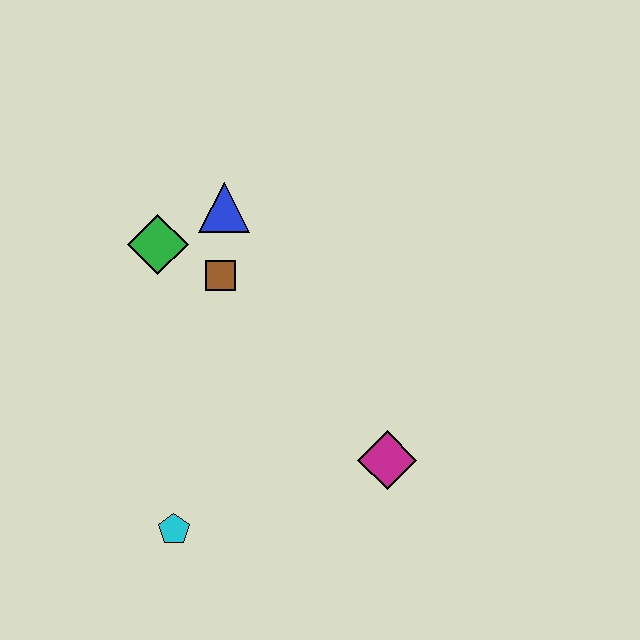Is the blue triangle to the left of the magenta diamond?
Yes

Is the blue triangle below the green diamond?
No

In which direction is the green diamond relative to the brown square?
The green diamond is to the left of the brown square.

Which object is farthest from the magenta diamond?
The green diamond is farthest from the magenta diamond.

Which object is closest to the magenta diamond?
The cyan pentagon is closest to the magenta diamond.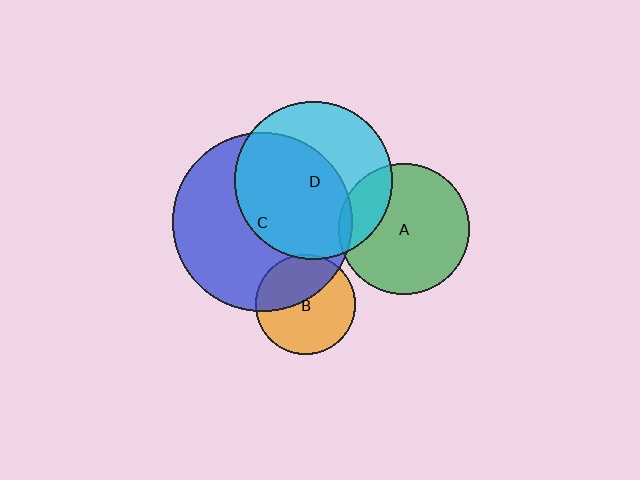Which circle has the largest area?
Circle C (blue).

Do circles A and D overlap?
Yes.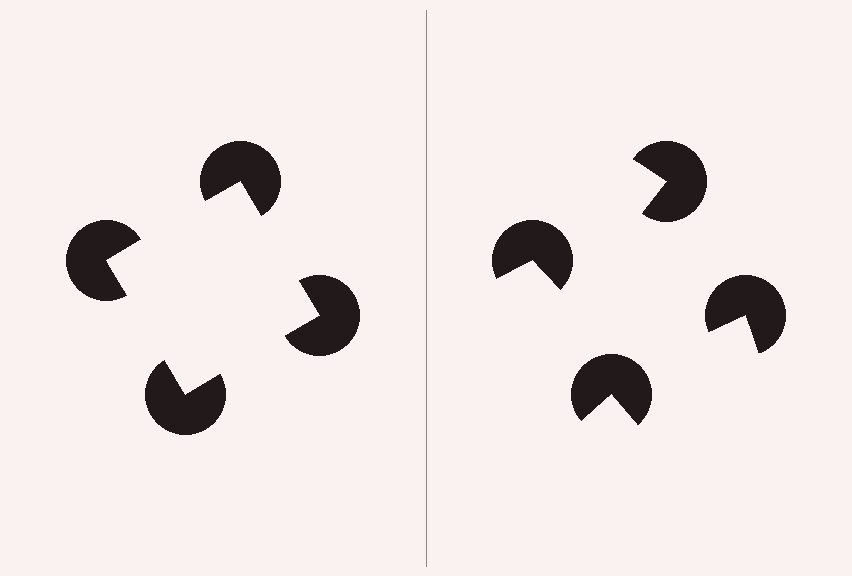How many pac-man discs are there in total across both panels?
8 — 4 on each side.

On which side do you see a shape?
An illusory square appears on the left side. On the right side the wedge cuts are rotated, so no coherent shape forms.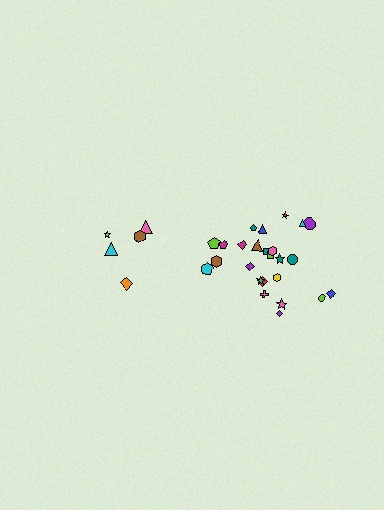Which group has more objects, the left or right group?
The right group.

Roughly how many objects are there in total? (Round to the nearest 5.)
Roughly 30 objects in total.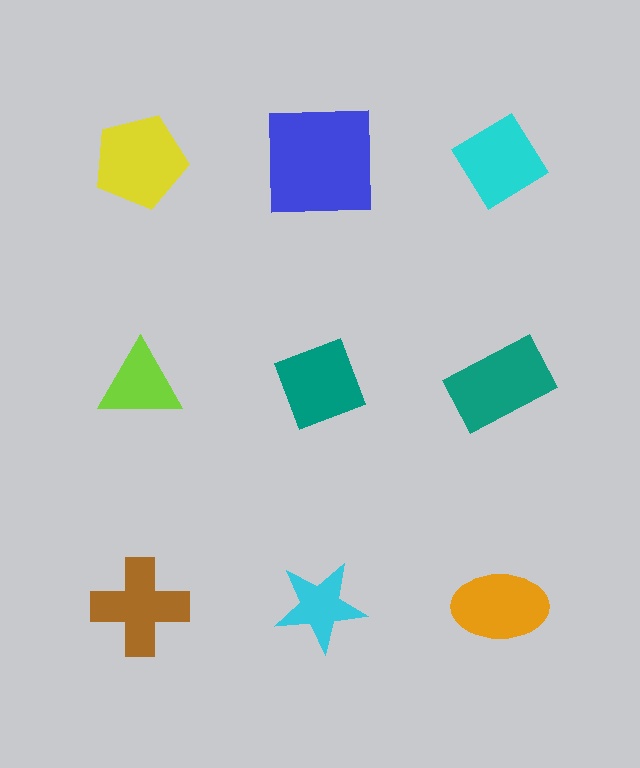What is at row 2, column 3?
A teal rectangle.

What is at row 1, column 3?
A cyan diamond.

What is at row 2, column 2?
A teal diamond.